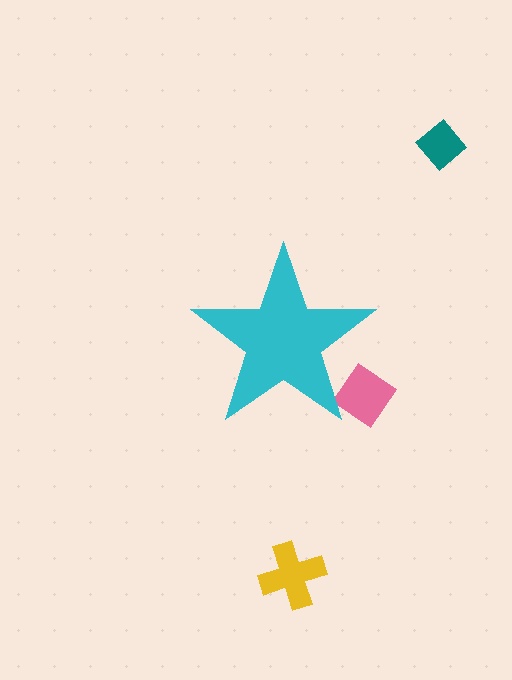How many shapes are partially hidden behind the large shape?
1 shape is partially hidden.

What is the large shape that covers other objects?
A cyan star.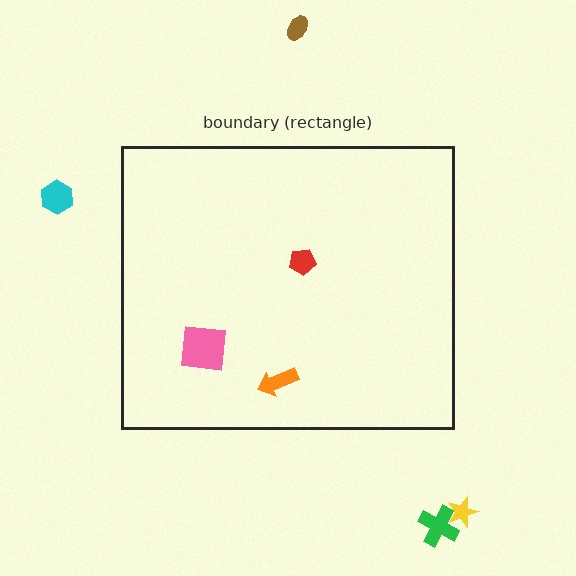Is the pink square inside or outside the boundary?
Inside.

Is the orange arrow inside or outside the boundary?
Inside.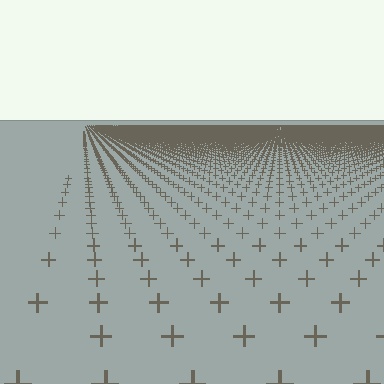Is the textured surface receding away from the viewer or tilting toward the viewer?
The surface is receding away from the viewer. Texture elements get smaller and denser toward the top.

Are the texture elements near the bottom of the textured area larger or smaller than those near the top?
Larger. Near the bottom, elements are closer to the viewer and appear at a bigger on-screen size.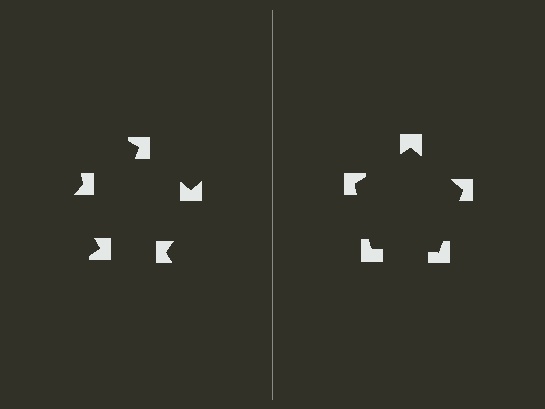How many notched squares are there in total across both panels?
10 — 5 on each side.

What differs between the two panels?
The notched squares are positioned identically on both sides; only the wedge orientations differ. On the right they align to a pentagon; on the left they are misaligned.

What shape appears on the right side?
An illusory pentagon.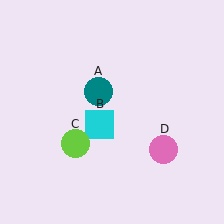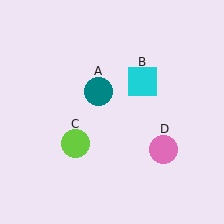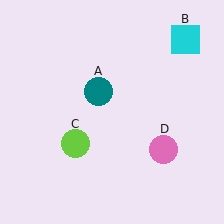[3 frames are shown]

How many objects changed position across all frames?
1 object changed position: cyan square (object B).